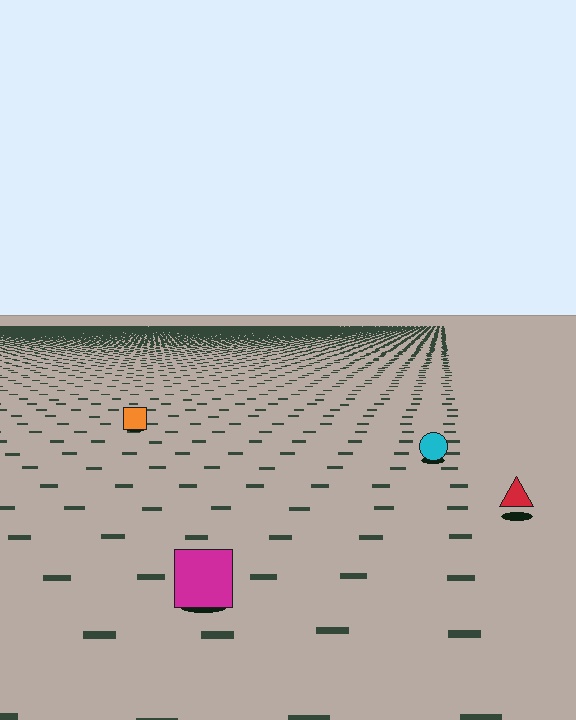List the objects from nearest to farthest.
From nearest to farthest: the magenta square, the red triangle, the cyan circle, the orange square.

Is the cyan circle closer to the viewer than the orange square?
Yes. The cyan circle is closer — you can tell from the texture gradient: the ground texture is coarser near it.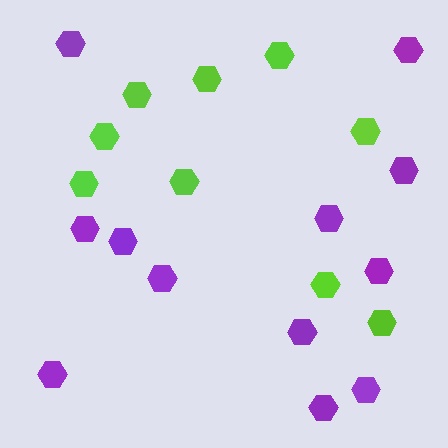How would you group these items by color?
There are 2 groups: one group of lime hexagons (9) and one group of purple hexagons (12).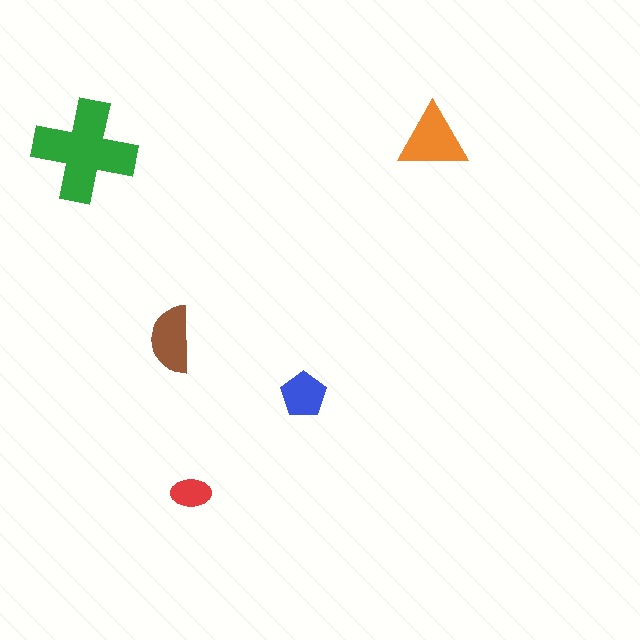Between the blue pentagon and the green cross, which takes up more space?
The green cross.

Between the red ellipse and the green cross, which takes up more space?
The green cross.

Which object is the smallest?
The red ellipse.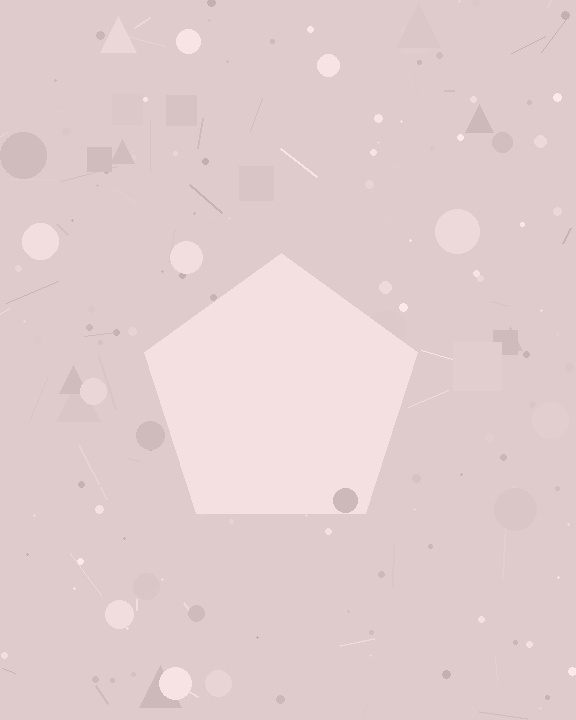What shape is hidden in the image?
A pentagon is hidden in the image.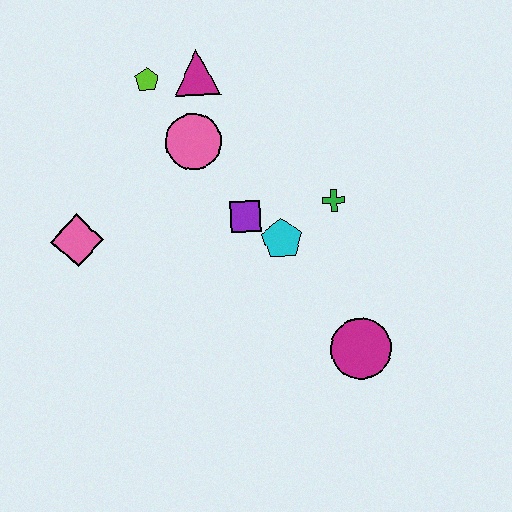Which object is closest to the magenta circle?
The cyan pentagon is closest to the magenta circle.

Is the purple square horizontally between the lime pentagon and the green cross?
Yes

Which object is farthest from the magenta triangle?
The magenta circle is farthest from the magenta triangle.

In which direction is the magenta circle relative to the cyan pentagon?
The magenta circle is below the cyan pentagon.